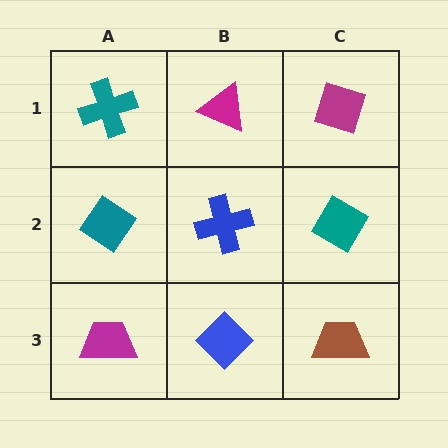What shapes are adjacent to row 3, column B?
A blue cross (row 2, column B), a magenta trapezoid (row 3, column A), a brown trapezoid (row 3, column C).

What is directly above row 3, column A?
A teal diamond.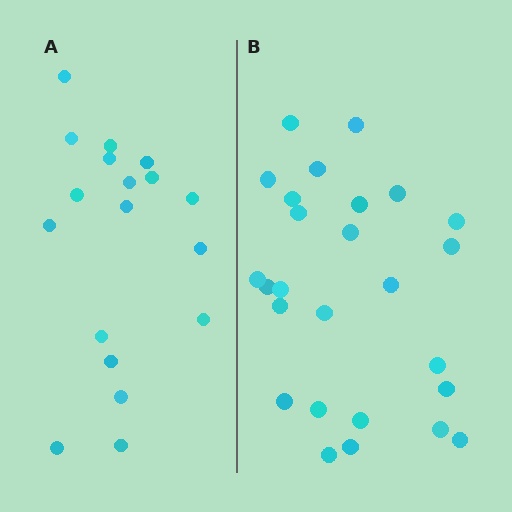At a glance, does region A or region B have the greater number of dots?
Region B (the right region) has more dots.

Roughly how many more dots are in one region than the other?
Region B has roughly 8 or so more dots than region A.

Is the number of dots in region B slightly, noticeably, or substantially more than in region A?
Region B has noticeably more, but not dramatically so. The ratio is roughly 1.4 to 1.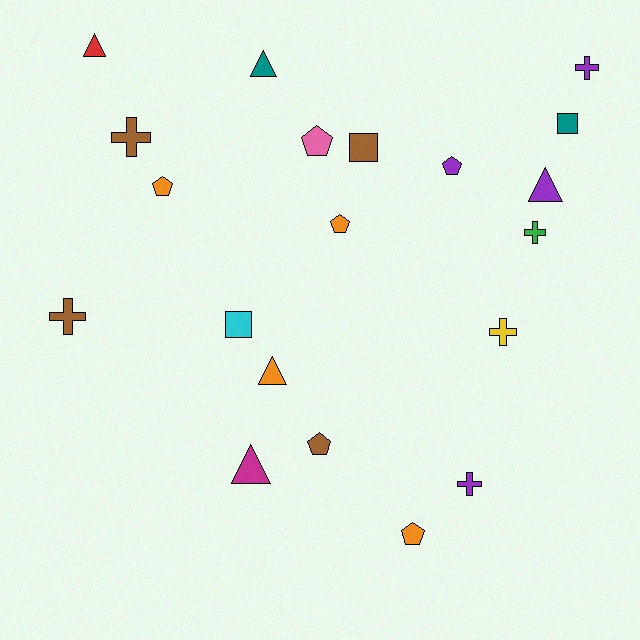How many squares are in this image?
There are 3 squares.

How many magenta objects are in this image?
There is 1 magenta object.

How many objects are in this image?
There are 20 objects.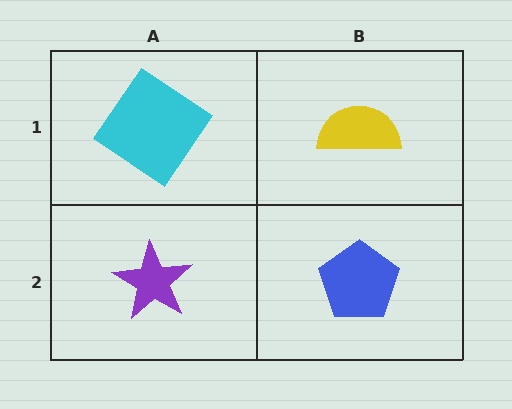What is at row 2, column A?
A purple star.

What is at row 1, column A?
A cyan diamond.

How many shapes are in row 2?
2 shapes.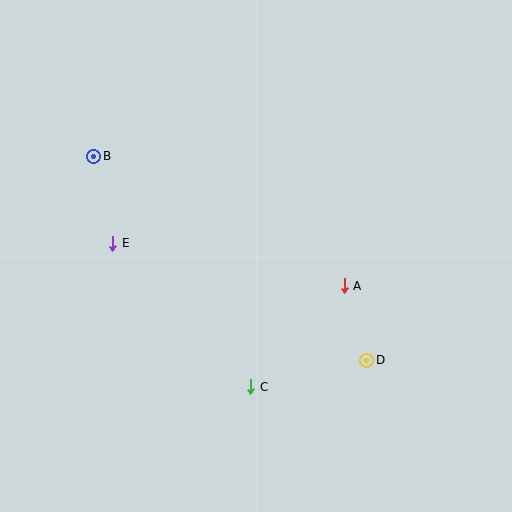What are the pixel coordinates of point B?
Point B is at (94, 156).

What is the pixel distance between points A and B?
The distance between A and B is 282 pixels.